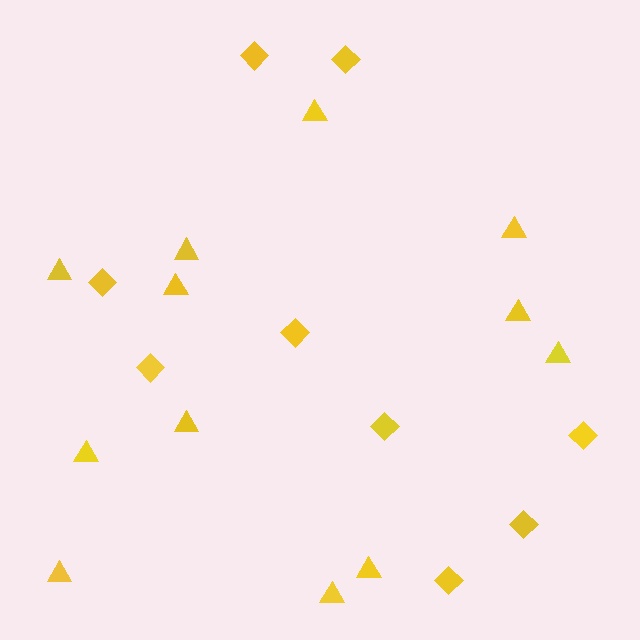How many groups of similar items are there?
There are 2 groups: one group of diamonds (9) and one group of triangles (12).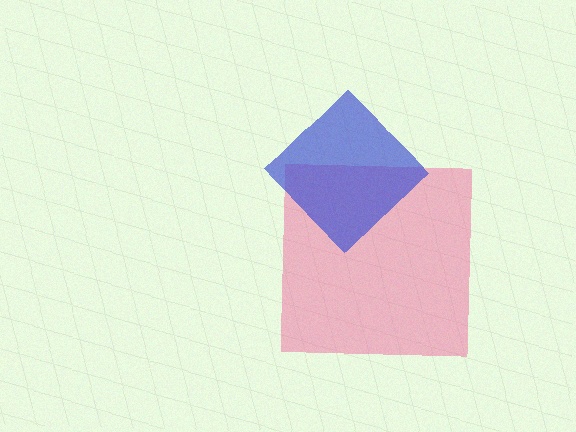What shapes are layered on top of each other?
The layered shapes are: a pink square, a blue diamond.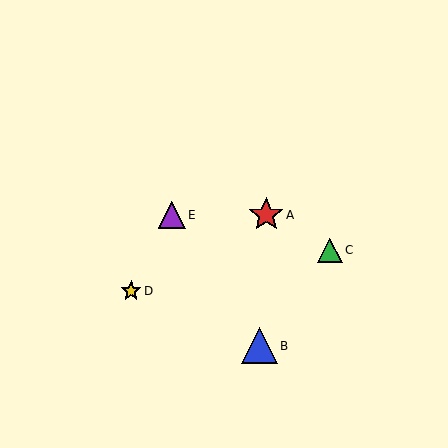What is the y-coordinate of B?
Object B is at y≈346.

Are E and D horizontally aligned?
No, E is at y≈215 and D is at y≈291.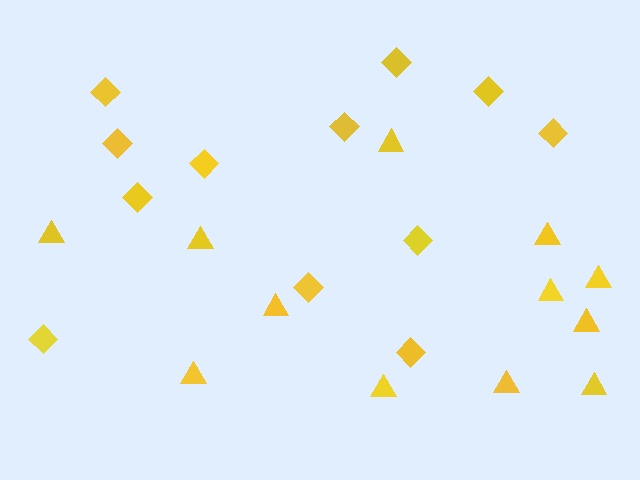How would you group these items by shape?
There are 2 groups: one group of triangles (12) and one group of diamonds (12).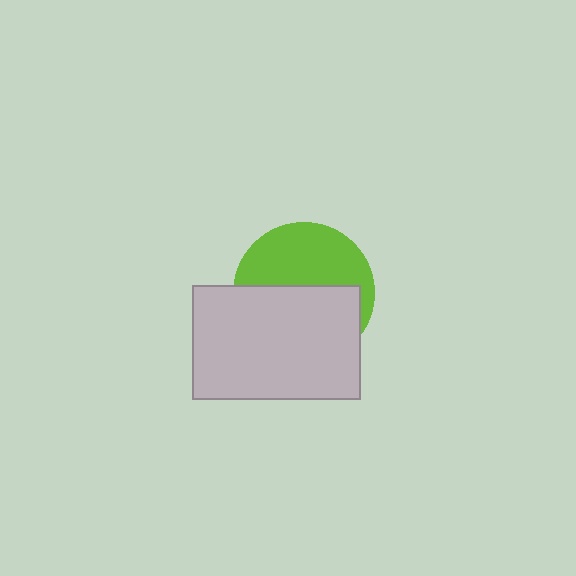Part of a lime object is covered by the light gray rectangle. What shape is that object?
It is a circle.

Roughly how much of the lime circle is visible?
About half of it is visible (roughly 46%).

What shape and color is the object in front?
The object in front is a light gray rectangle.